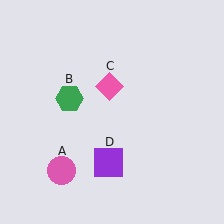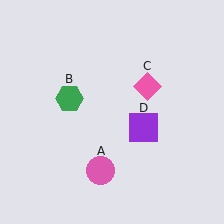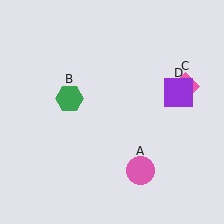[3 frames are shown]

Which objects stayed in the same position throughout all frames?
Green hexagon (object B) remained stationary.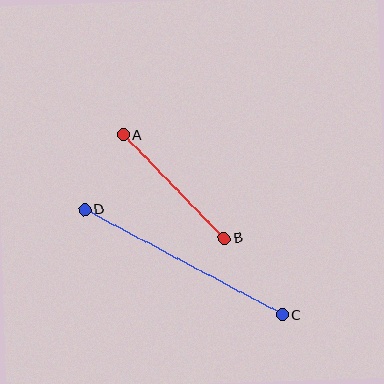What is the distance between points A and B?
The distance is approximately 144 pixels.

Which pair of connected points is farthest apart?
Points C and D are farthest apart.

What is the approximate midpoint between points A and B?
The midpoint is at approximately (174, 187) pixels.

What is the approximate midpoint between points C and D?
The midpoint is at approximately (184, 262) pixels.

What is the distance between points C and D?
The distance is approximately 223 pixels.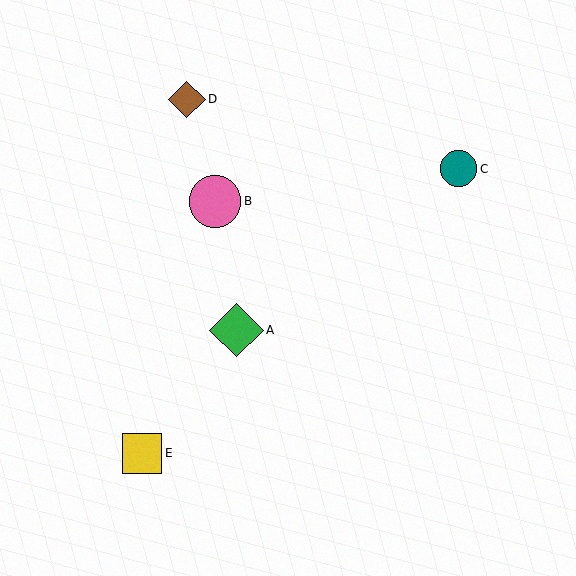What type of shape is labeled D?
Shape D is a brown diamond.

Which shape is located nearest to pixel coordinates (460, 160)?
The teal circle (labeled C) at (459, 169) is nearest to that location.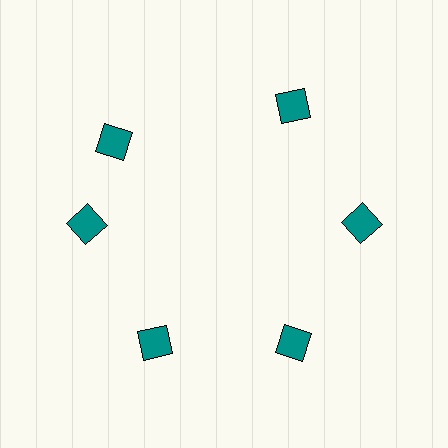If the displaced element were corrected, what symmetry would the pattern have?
It would have 6-fold rotational symmetry — the pattern would map onto itself every 60 degrees.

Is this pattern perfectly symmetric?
No. The 6 teal diamonds are arranged in a ring, but one element near the 11 o'clock position is rotated out of alignment along the ring, breaking the 6-fold rotational symmetry.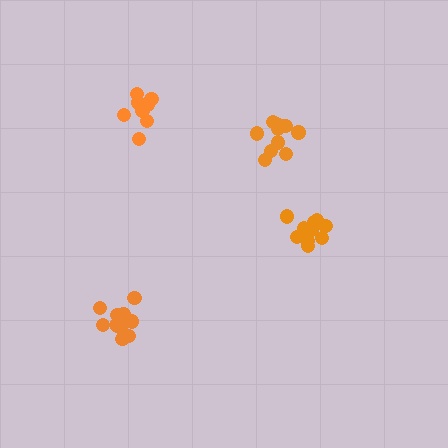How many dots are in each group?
Group 1: 13 dots, Group 2: 13 dots, Group 3: 11 dots, Group 4: 8 dots (45 total).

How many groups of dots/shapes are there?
There are 4 groups.